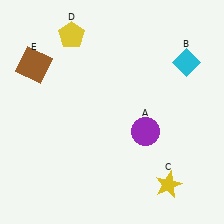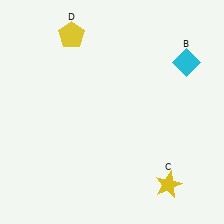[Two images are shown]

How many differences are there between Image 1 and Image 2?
There are 2 differences between the two images.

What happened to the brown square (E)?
The brown square (E) was removed in Image 2. It was in the top-left area of Image 1.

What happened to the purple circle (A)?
The purple circle (A) was removed in Image 2. It was in the bottom-right area of Image 1.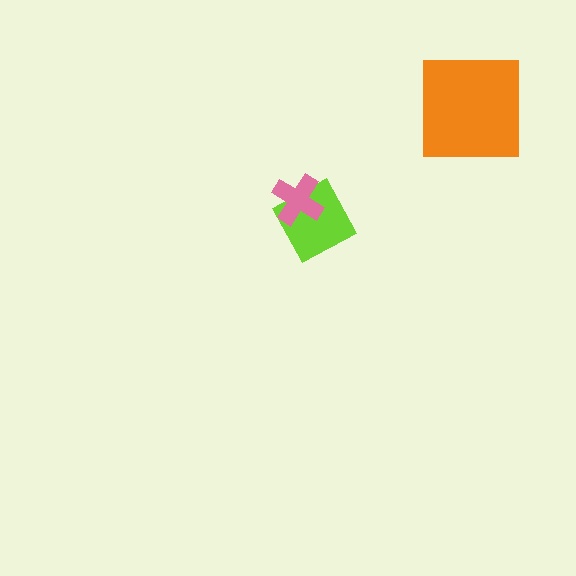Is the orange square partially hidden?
No, no other shape covers it.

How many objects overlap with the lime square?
1 object overlaps with the lime square.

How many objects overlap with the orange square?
0 objects overlap with the orange square.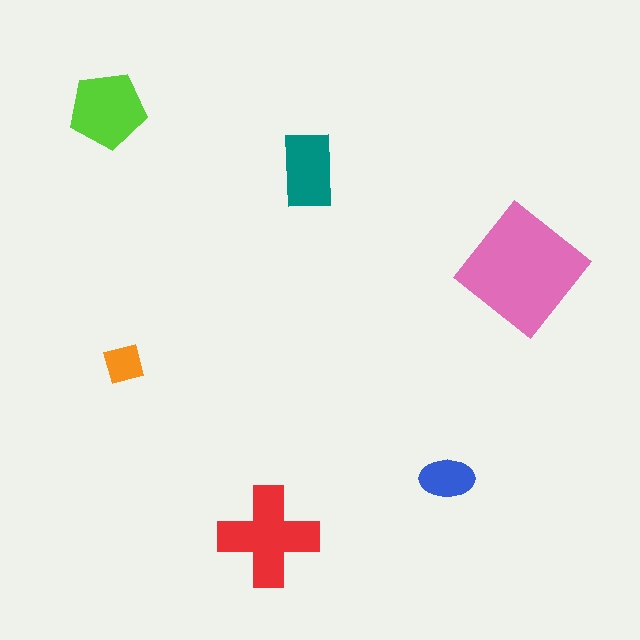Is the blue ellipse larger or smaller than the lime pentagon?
Smaller.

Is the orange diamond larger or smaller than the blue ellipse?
Smaller.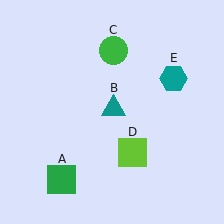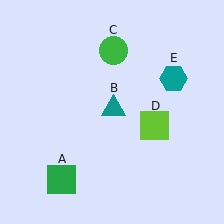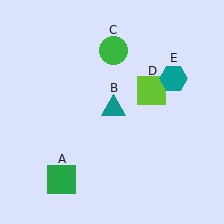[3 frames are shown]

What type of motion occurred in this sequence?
The lime square (object D) rotated counterclockwise around the center of the scene.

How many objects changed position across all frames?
1 object changed position: lime square (object D).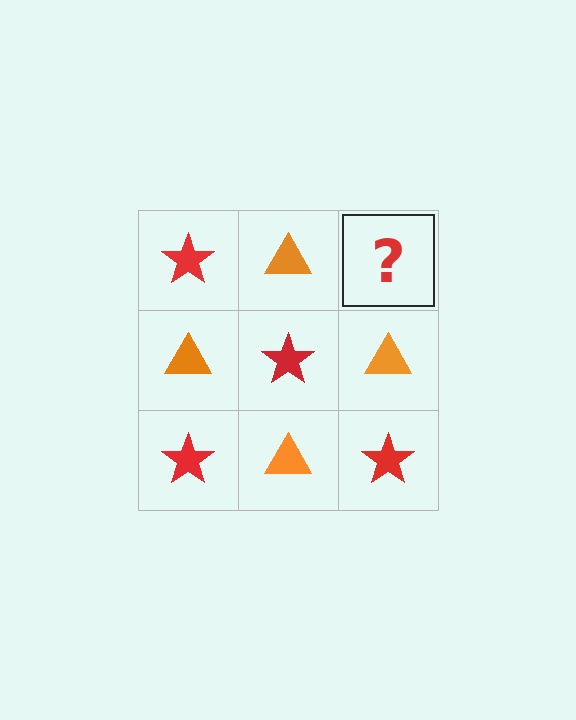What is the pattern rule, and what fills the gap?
The rule is that it alternates red star and orange triangle in a checkerboard pattern. The gap should be filled with a red star.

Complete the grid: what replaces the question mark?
The question mark should be replaced with a red star.